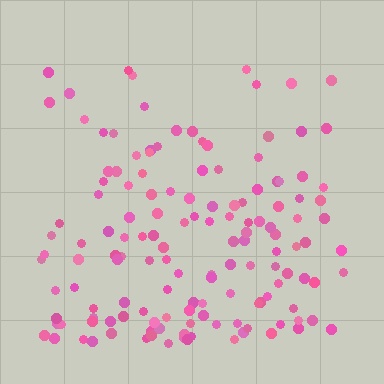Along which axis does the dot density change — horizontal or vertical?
Vertical.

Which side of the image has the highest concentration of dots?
The bottom.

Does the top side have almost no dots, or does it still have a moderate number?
Still a moderate number, just noticeably fewer than the bottom.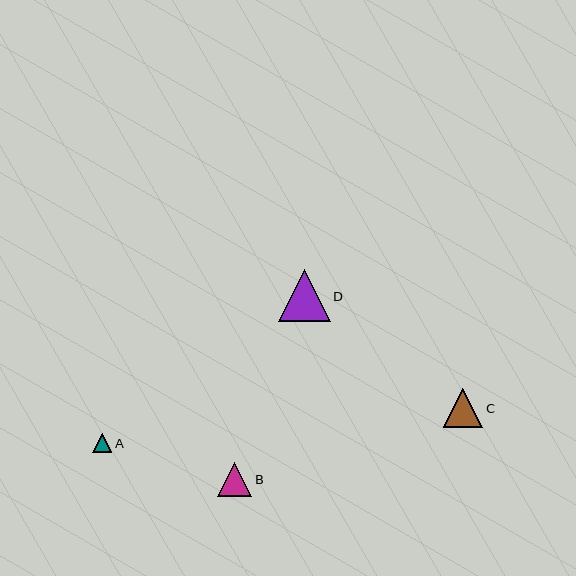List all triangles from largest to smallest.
From largest to smallest: D, C, B, A.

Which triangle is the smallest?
Triangle A is the smallest with a size of approximately 20 pixels.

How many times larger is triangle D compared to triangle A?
Triangle D is approximately 2.6 times the size of triangle A.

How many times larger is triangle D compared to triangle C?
Triangle D is approximately 1.3 times the size of triangle C.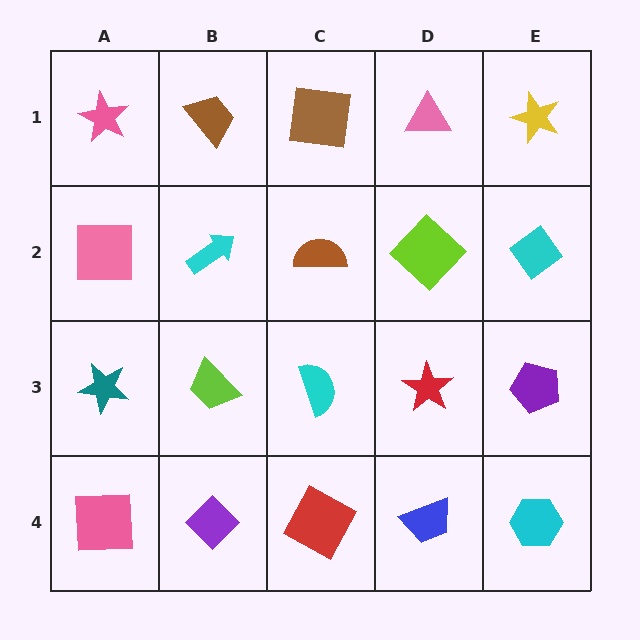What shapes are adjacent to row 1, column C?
A brown semicircle (row 2, column C), a brown trapezoid (row 1, column B), a pink triangle (row 1, column D).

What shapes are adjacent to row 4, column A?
A teal star (row 3, column A), a purple diamond (row 4, column B).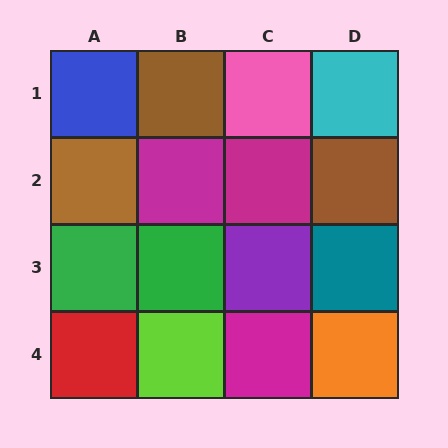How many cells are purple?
1 cell is purple.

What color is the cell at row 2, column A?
Brown.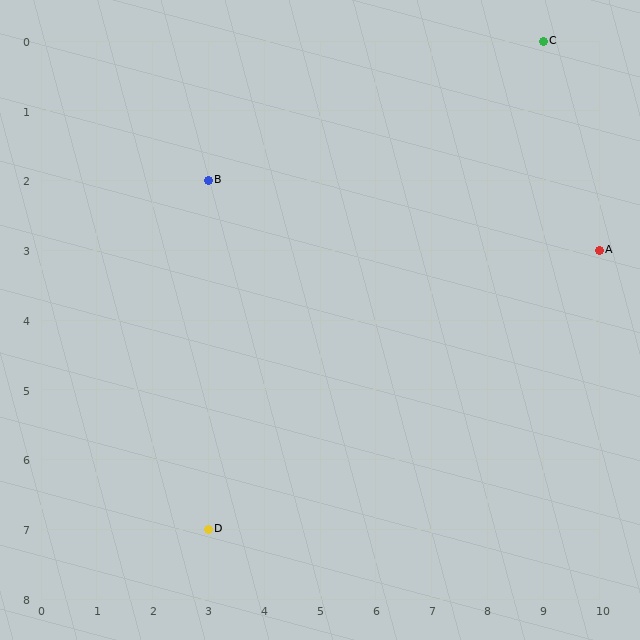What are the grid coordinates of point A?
Point A is at grid coordinates (10, 3).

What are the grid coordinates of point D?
Point D is at grid coordinates (3, 7).